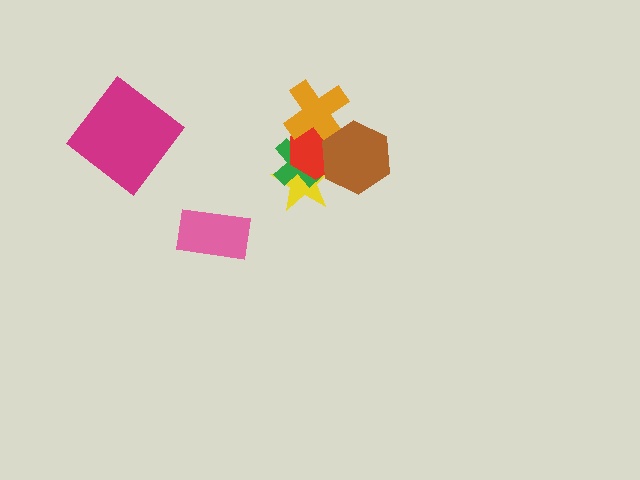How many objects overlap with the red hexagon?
4 objects overlap with the red hexagon.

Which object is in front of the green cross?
The red hexagon is in front of the green cross.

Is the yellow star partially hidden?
Yes, it is partially covered by another shape.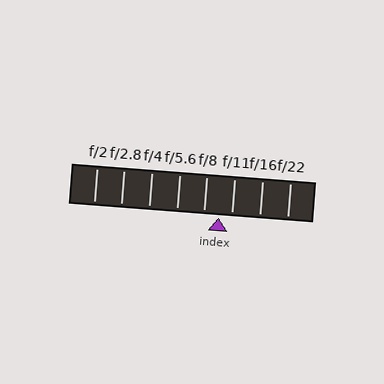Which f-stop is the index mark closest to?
The index mark is closest to f/11.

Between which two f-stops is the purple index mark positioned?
The index mark is between f/8 and f/11.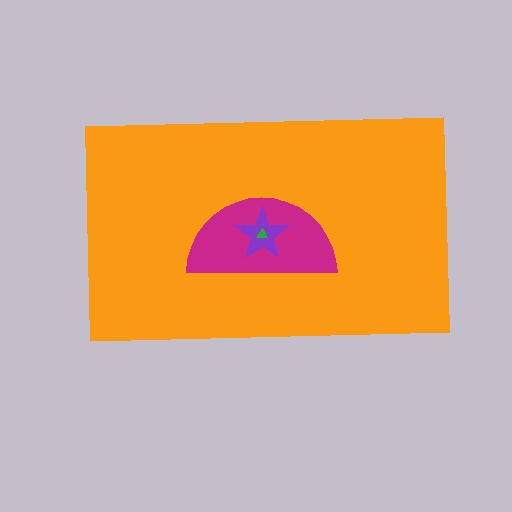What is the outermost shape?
The orange rectangle.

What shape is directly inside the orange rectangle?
The magenta semicircle.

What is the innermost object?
The green triangle.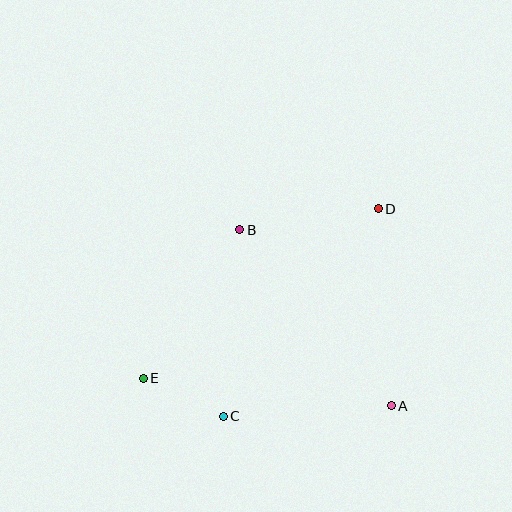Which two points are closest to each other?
Points C and E are closest to each other.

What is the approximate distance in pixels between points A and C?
The distance between A and C is approximately 168 pixels.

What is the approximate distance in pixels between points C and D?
The distance between C and D is approximately 259 pixels.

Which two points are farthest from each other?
Points D and E are farthest from each other.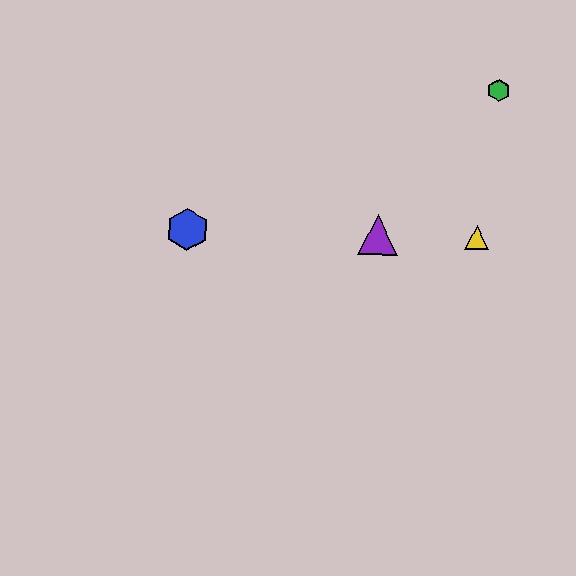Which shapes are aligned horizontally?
The red triangle, the blue hexagon, the yellow triangle, the purple triangle are aligned horizontally.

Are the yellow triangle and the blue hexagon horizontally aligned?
Yes, both are at y≈237.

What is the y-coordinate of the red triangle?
The red triangle is at y≈235.